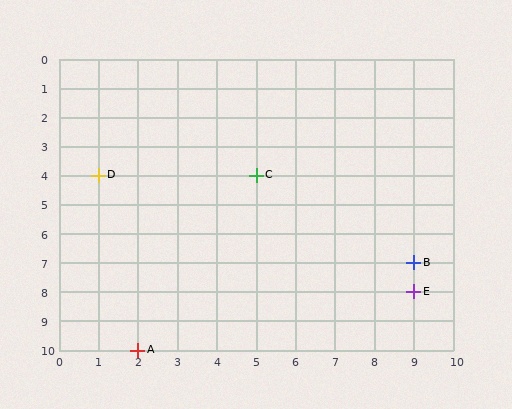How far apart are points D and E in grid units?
Points D and E are 8 columns and 4 rows apart (about 8.9 grid units diagonally).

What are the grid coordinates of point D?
Point D is at grid coordinates (1, 4).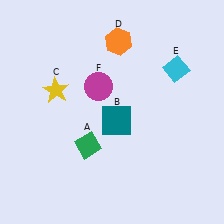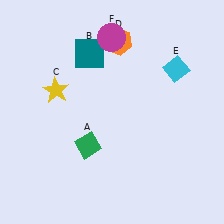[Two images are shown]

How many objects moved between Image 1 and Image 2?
2 objects moved between the two images.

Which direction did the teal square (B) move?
The teal square (B) moved up.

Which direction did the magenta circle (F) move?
The magenta circle (F) moved up.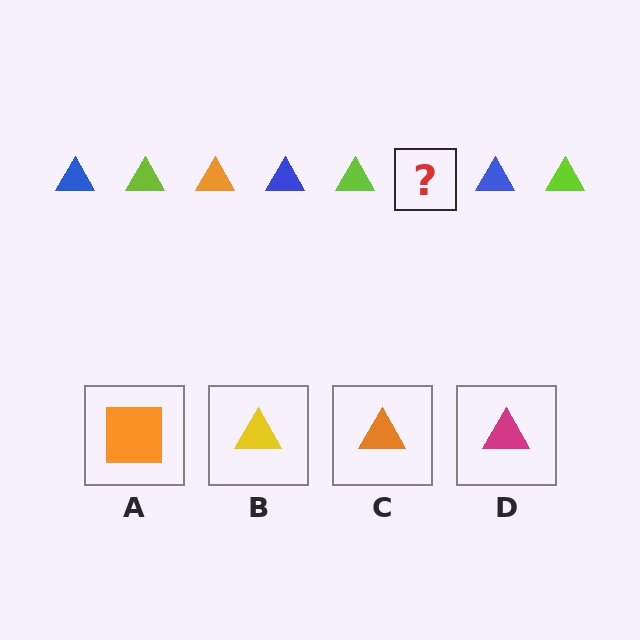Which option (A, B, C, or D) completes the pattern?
C.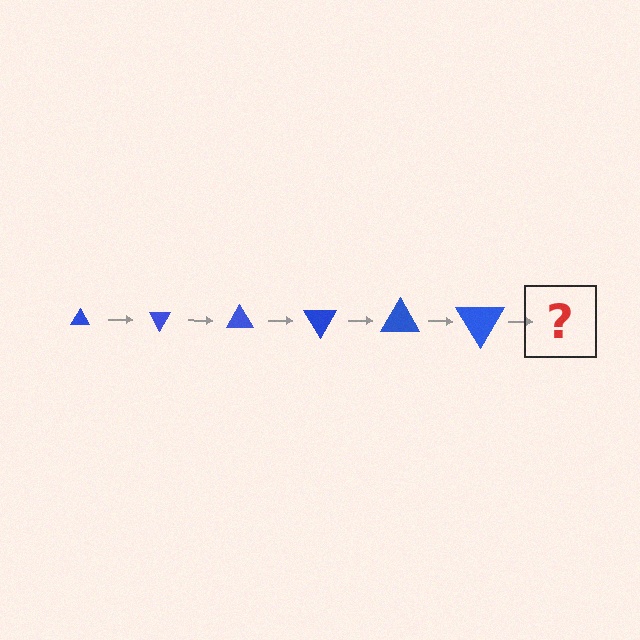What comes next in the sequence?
The next element should be a triangle, larger than the previous one and rotated 360 degrees from the start.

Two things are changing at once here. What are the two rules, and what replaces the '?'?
The two rules are that the triangle grows larger each step and it rotates 60 degrees each step. The '?' should be a triangle, larger than the previous one and rotated 360 degrees from the start.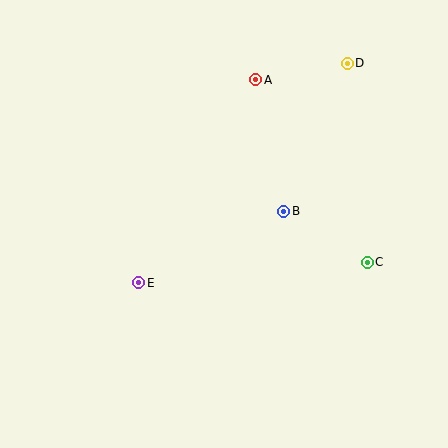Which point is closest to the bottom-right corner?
Point C is closest to the bottom-right corner.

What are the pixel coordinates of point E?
Point E is at (139, 283).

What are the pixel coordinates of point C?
Point C is at (367, 262).